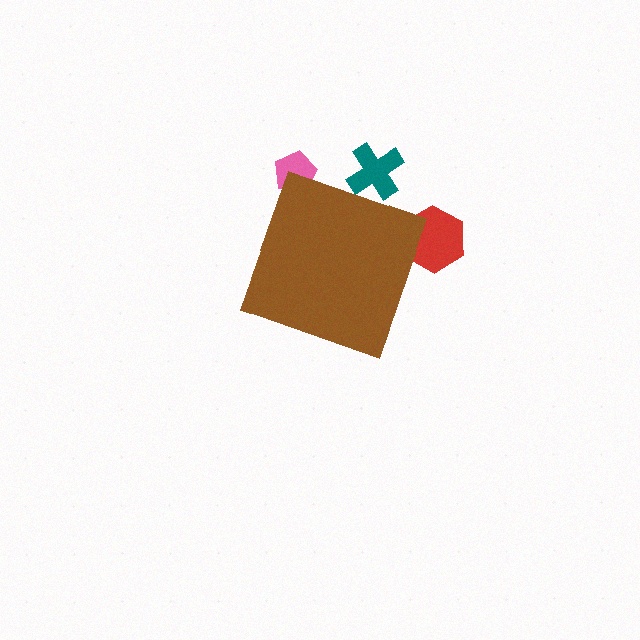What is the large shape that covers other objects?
A brown diamond.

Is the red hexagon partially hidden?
Yes, the red hexagon is partially hidden behind the brown diamond.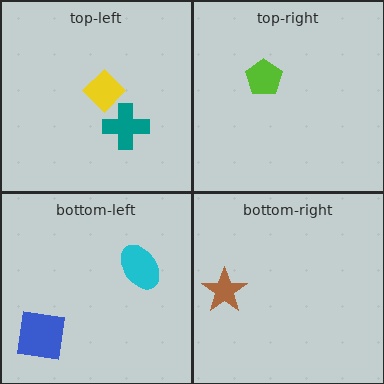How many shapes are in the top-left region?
2.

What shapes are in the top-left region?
The teal cross, the yellow diamond.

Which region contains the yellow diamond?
The top-left region.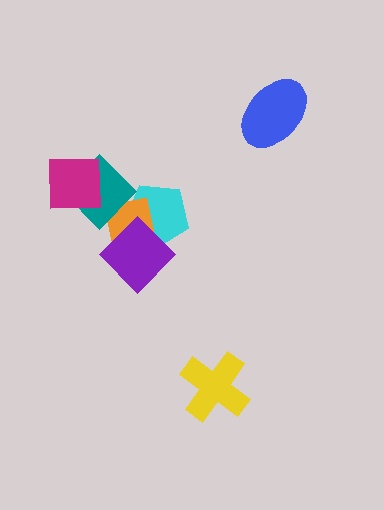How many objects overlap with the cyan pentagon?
3 objects overlap with the cyan pentagon.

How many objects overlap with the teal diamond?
3 objects overlap with the teal diamond.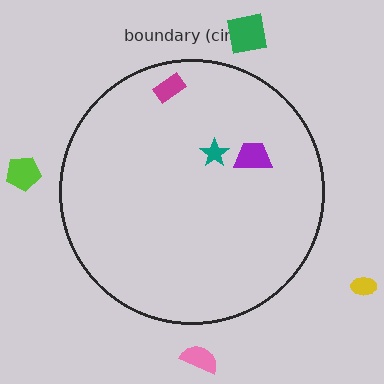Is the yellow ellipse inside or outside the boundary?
Outside.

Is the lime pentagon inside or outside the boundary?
Outside.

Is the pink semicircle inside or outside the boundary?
Outside.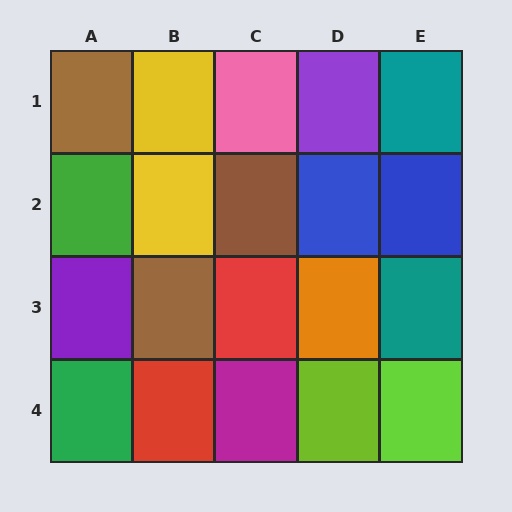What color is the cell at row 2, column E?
Blue.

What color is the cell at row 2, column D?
Blue.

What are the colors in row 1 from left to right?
Brown, yellow, pink, purple, teal.